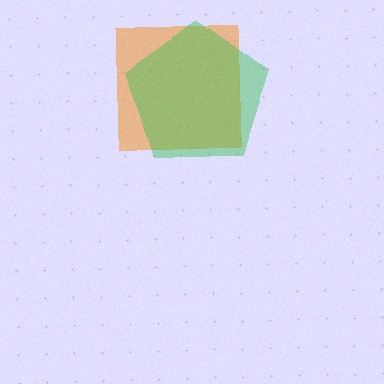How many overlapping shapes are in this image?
There are 2 overlapping shapes in the image.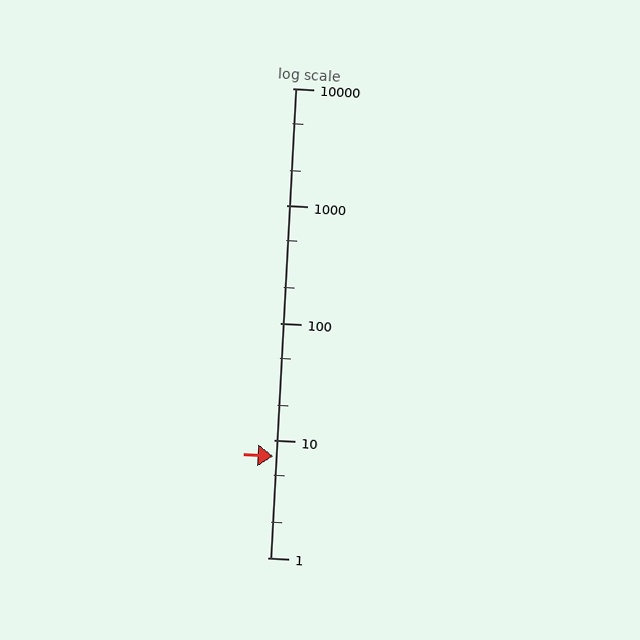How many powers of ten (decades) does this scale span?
The scale spans 4 decades, from 1 to 10000.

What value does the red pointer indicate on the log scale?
The pointer indicates approximately 7.3.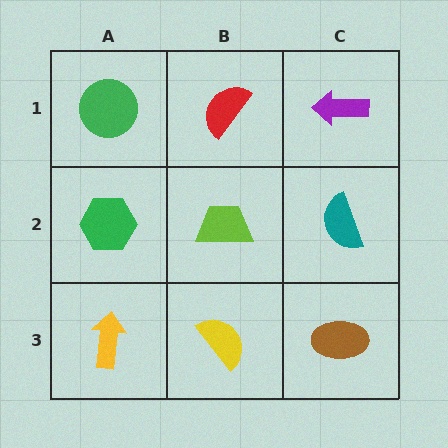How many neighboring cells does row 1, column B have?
3.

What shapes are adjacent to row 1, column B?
A lime trapezoid (row 2, column B), a green circle (row 1, column A), a purple arrow (row 1, column C).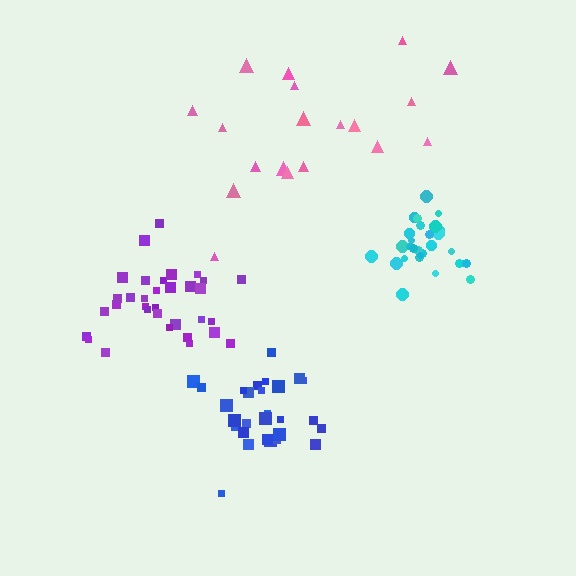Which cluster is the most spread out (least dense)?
Pink.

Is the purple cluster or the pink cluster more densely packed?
Purple.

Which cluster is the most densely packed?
Cyan.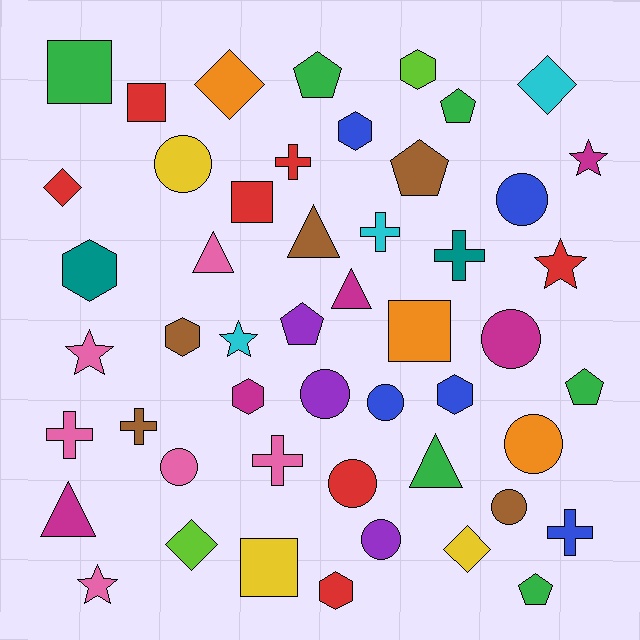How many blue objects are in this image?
There are 5 blue objects.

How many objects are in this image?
There are 50 objects.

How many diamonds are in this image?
There are 5 diamonds.